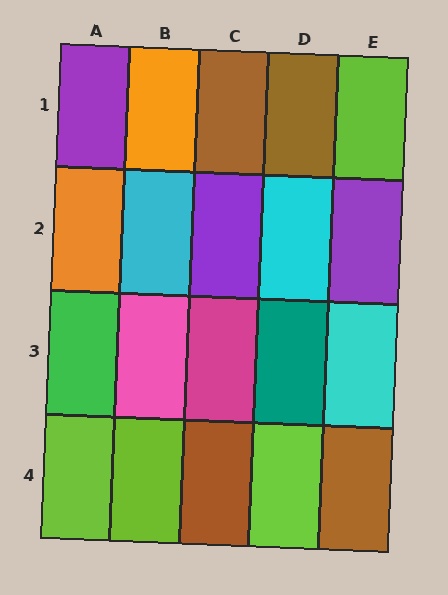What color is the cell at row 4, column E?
Brown.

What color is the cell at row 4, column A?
Lime.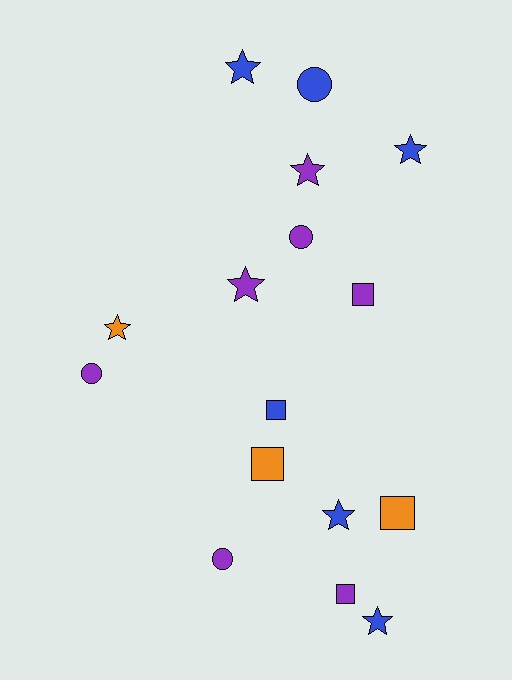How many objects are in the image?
There are 16 objects.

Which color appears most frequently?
Purple, with 7 objects.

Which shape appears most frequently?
Star, with 7 objects.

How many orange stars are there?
There is 1 orange star.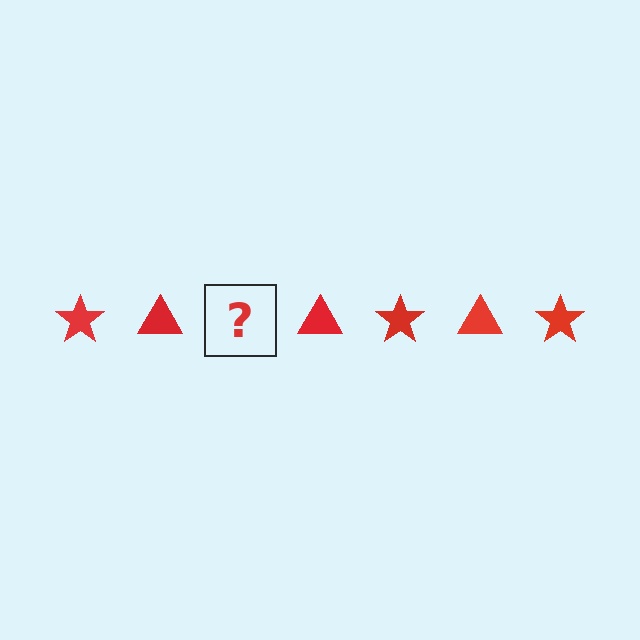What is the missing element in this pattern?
The missing element is a red star.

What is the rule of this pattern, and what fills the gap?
The rule is that the pattern cycles through star, triangle shapes in red. The gap should be filled with a red star.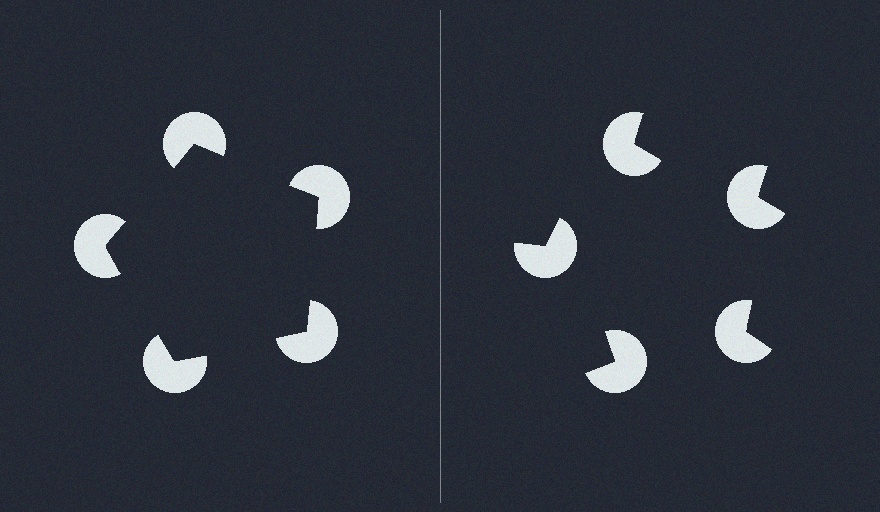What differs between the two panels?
The pac-man discs are positioned identically on both sides; only the wedge orientations differ. On the left they align to a pentagon; on the right they are misaligned.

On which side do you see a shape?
An illusory pentagon appears on the left side. On the right side the wedge cuts are rotated, so no coherent shape forms.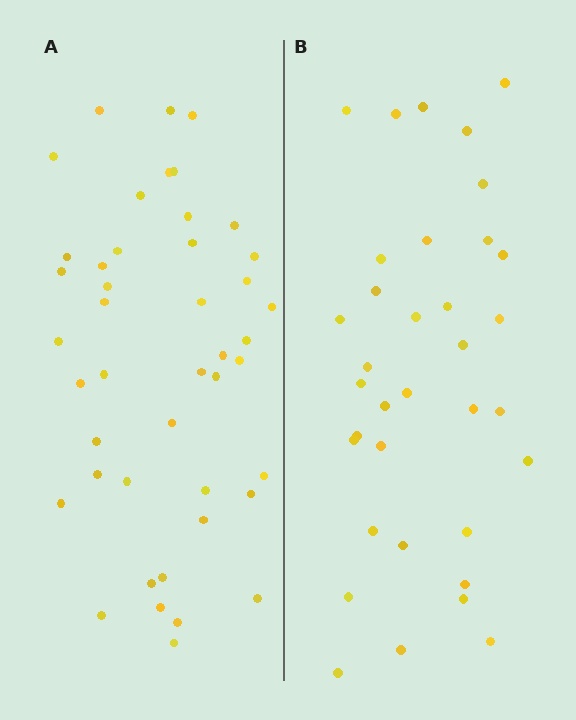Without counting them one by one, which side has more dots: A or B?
Region A (the left region) has more dots.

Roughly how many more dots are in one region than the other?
Region A has roughly 8 or so more dots than region B.